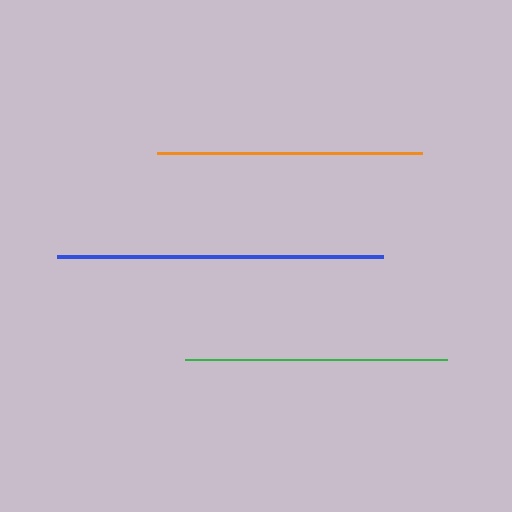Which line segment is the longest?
The blue line is the longest at approximately 326 pixels.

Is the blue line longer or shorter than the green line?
The blue line is longer than the green line.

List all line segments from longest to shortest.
From longest to shortest: blue, orange, green.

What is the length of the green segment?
The green segment is approximately 262 pixels long.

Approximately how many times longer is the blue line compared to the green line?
The blue line is approximately 1.2 times the length of the green line.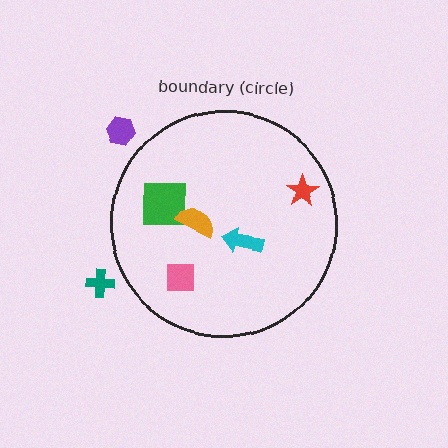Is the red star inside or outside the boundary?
Inside.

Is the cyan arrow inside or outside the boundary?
Inside.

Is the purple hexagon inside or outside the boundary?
Outside.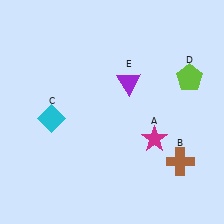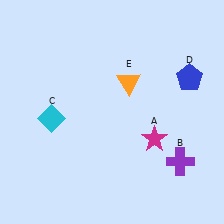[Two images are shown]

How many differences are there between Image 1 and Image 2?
There are 3 differences between the two images.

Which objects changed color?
B changed from brown to purple. D changed from lime to blue. E changed from purple to orange.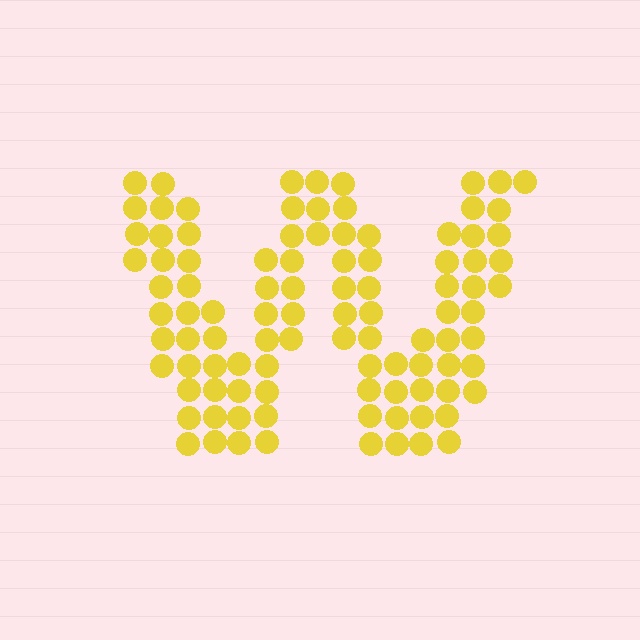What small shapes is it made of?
It is made of small circles.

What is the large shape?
The large shape is the letter W.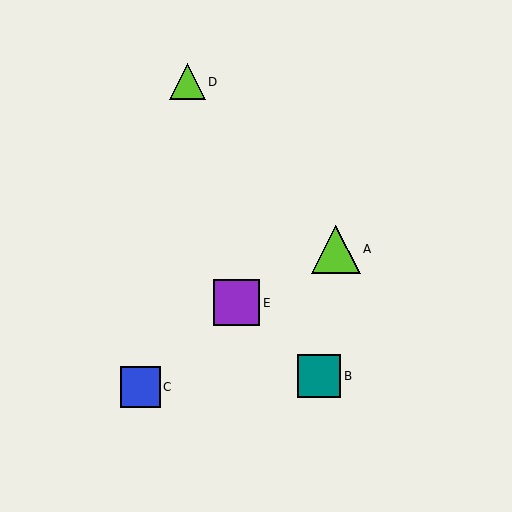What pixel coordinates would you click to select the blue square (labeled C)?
Click at (140, 387) to select the blue square C.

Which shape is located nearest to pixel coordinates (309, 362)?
The teal square (labeled B) at (319, 376) is nearest to that location.